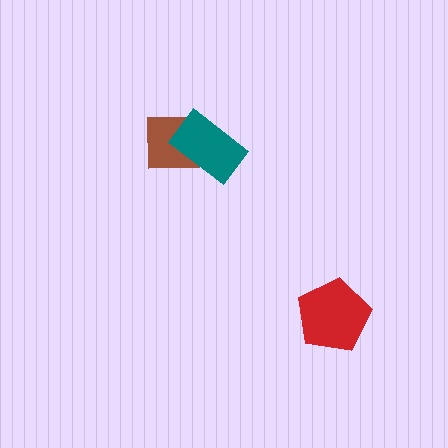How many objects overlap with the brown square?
1 object overlaps with the brown square.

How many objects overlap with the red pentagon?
0 objects overlap with the red pentagon.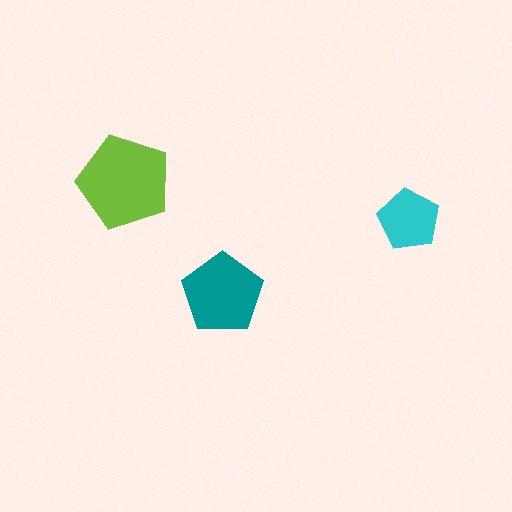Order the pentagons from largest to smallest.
the lime one, the teal one, the cyan one.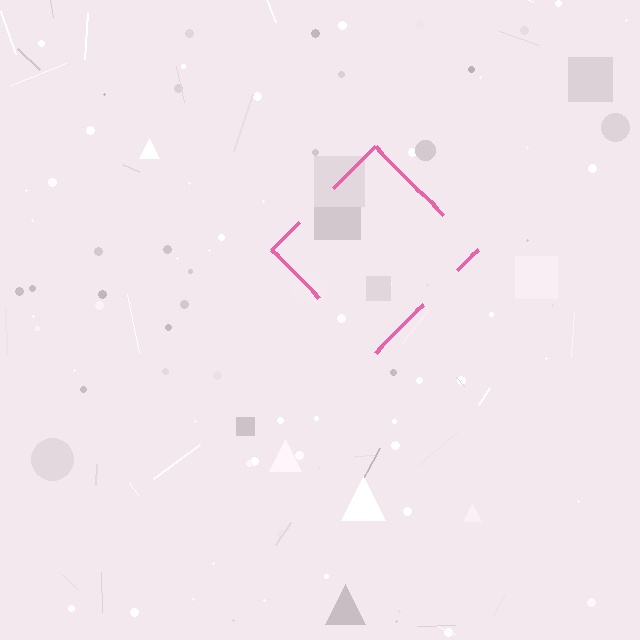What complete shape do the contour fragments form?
The contour fragments form a diamond.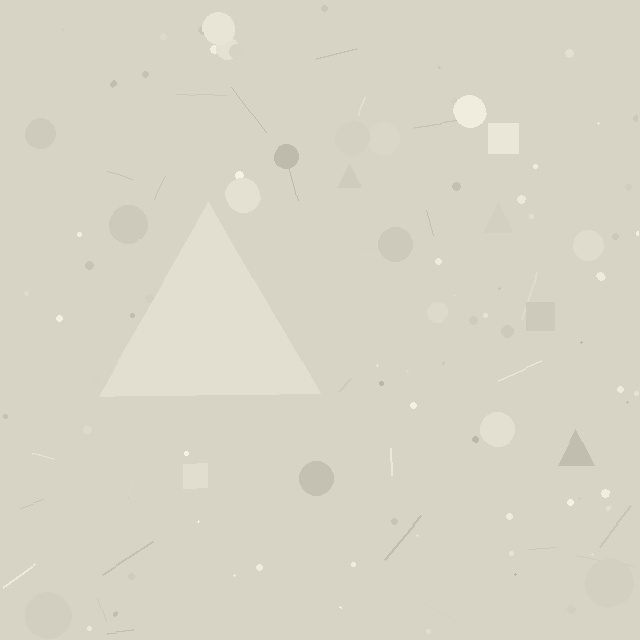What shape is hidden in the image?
A triangle is hidden in the image.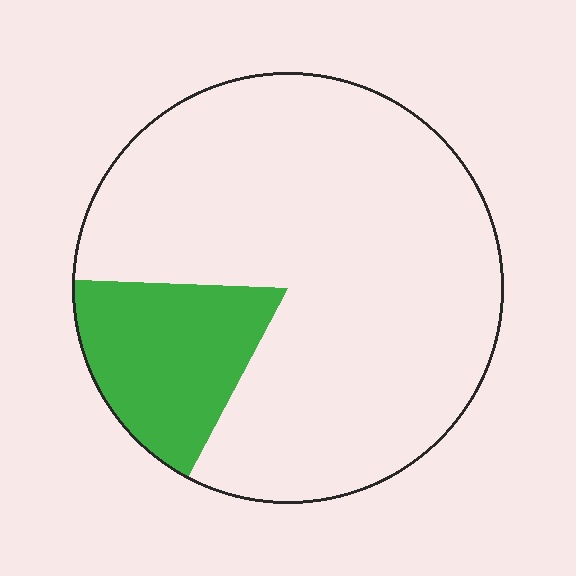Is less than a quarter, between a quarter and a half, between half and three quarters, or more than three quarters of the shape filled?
Less than a quarter.